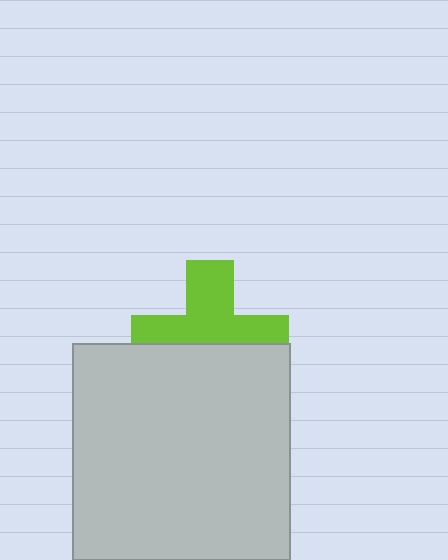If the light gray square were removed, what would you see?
You would see the complete lime cross.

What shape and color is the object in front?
The object in front is a light gray square.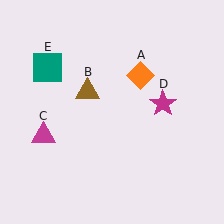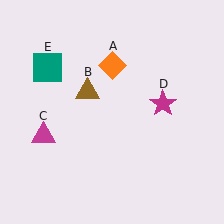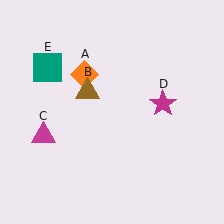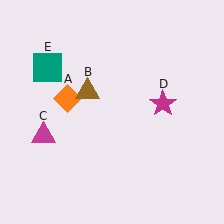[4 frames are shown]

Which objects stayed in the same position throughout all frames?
Brown triangle (object B) and magenta triangle (object C) and magenta star (object D) and teal square (object E) remained stationary.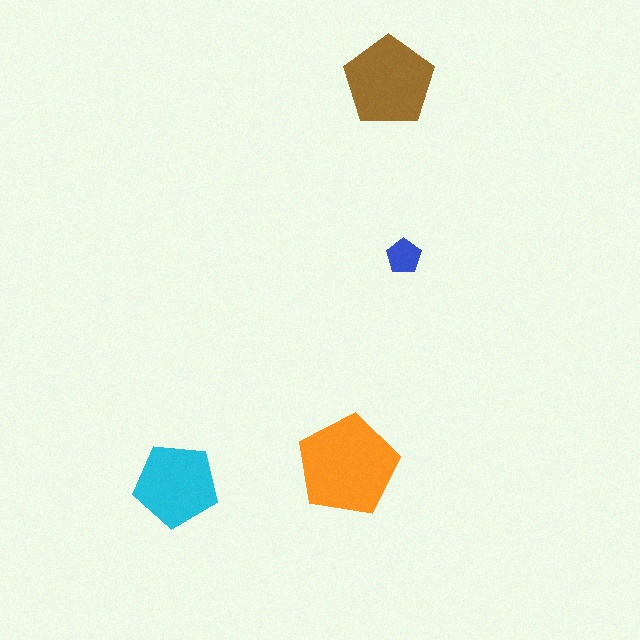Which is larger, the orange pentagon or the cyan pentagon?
The orange one.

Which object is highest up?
The brown pentagon is topmost.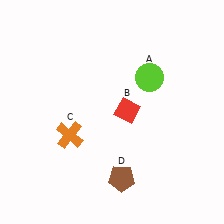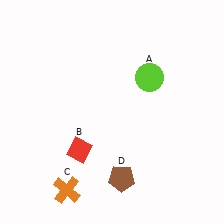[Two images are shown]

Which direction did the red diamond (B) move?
The red diamond (B) moved left.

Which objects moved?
The objects that moved are: the red diamond (B), the orange cross (C).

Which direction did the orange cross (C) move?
The orange cross (C) moved down.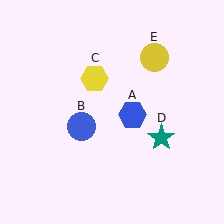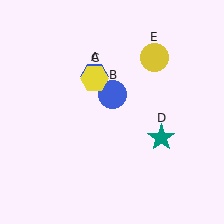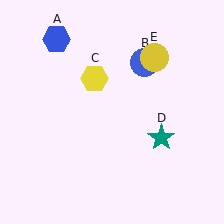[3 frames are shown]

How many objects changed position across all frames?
2 objects changed position: blue hexagon (object A), blue circle (object B).